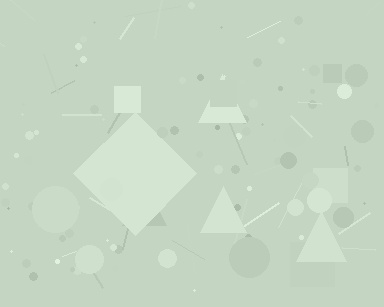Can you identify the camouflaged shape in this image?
The camouflaged shape is a diamond.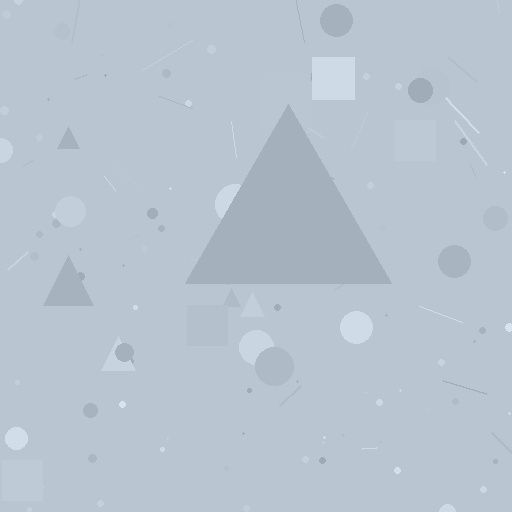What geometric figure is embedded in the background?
A triangle is embedded in the background.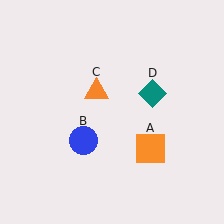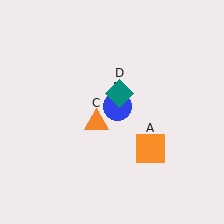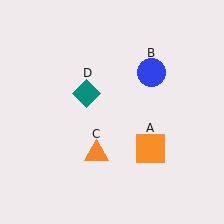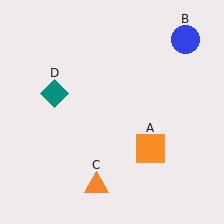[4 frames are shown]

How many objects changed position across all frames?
3 objects changed position: blue circle (object B), orange triangle (object C), teal diamond (object D).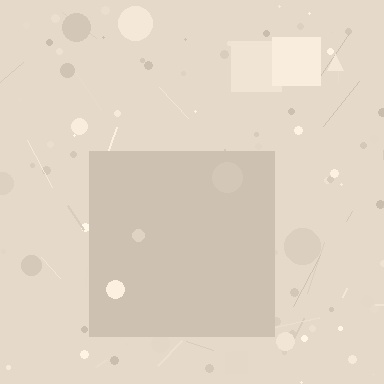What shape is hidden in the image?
A square is hidden in the image.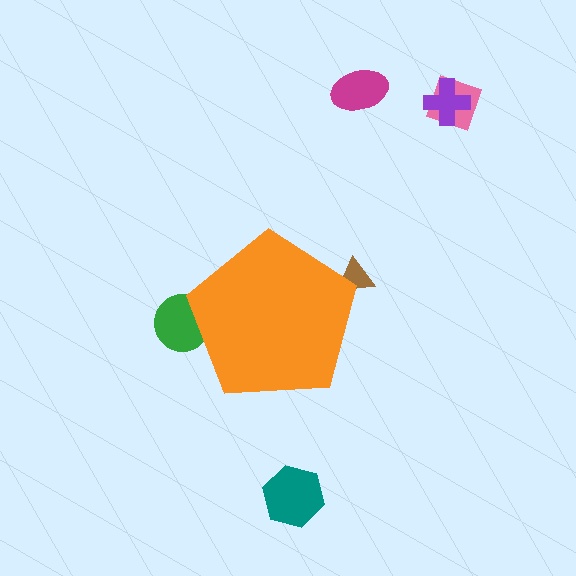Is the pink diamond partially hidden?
No, the pink diamond is fully visible.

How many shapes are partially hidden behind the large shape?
2 shapes are partially hidden.